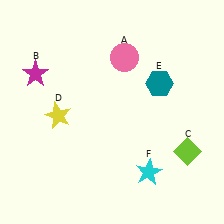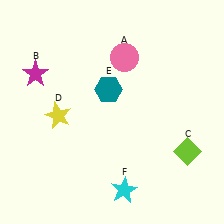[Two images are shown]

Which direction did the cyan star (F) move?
The cyan star (F) moved left.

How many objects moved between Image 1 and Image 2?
2 objects moved between the two images.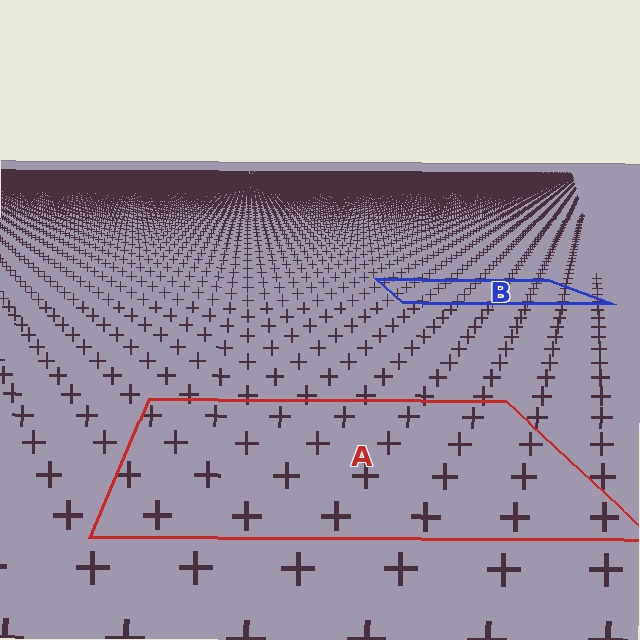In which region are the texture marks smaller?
The texture marks are smaller in region B, because it is farther away.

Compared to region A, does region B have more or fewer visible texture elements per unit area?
Region B has more texture elements per unit area — they are packed more densely because it is farther away.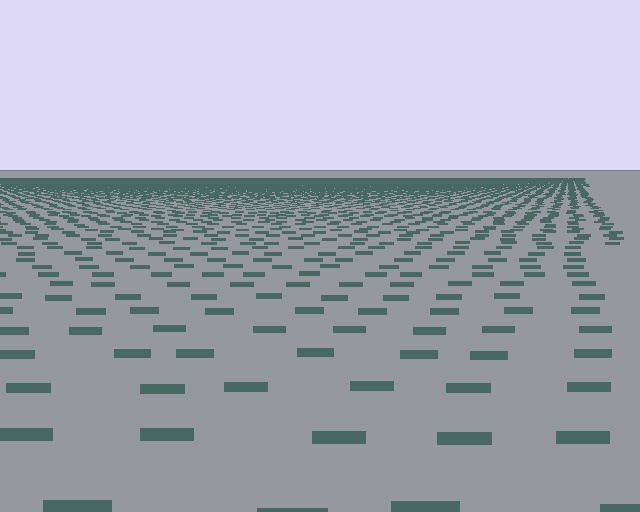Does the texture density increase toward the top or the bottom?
Density increases toward the top.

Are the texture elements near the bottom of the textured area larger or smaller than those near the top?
Larger. Near the bottom, elements are closer to the viewer and appear at a bigger on-screen size.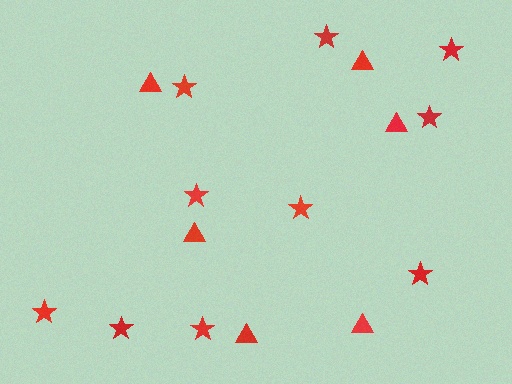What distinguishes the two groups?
There are 2 groups: one group of stars (10) and one group of triangles (6).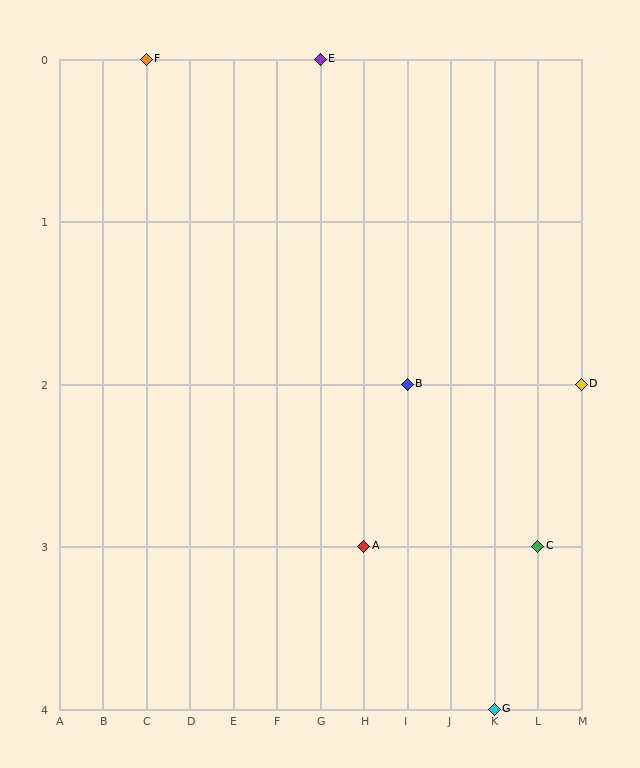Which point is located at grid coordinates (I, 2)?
Point B is at (I, 2).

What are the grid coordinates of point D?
Point D is at grid coordinates (M, 2).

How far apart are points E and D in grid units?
Points E and D are 6 columns and 2 rows apart (about 6.3 grid units diagonally).